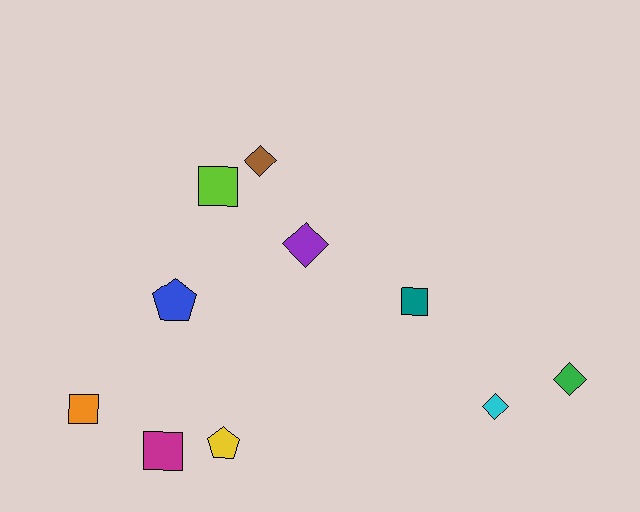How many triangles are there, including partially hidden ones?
There are no triangles.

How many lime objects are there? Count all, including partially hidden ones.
There is 1 lime object.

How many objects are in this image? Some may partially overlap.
There are 10 objects.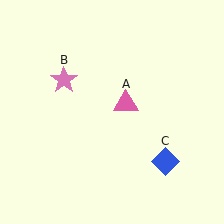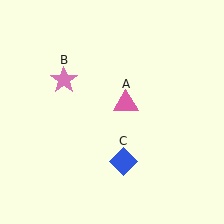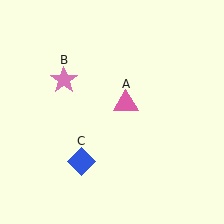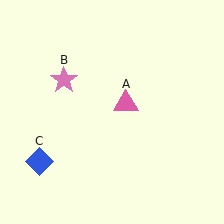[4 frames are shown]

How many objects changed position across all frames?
1 object changed position: blue diamond (object C).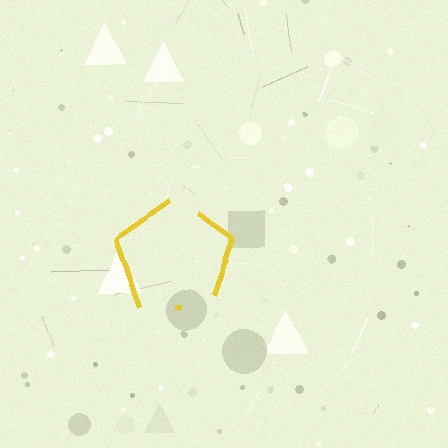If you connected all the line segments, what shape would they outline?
They would outline a pentagon.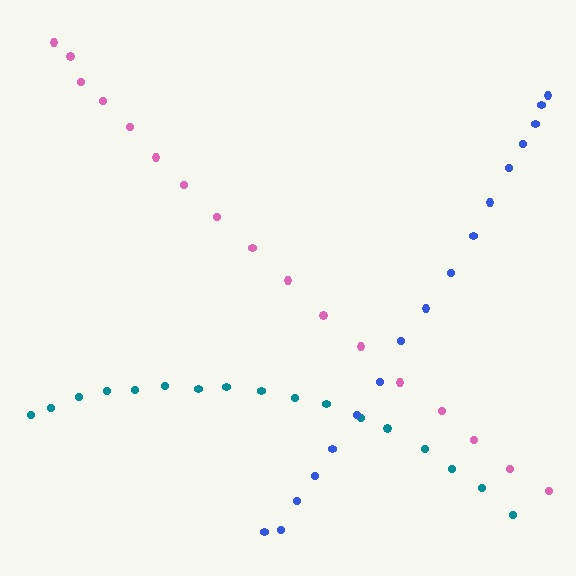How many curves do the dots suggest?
There are 3 distinct paths.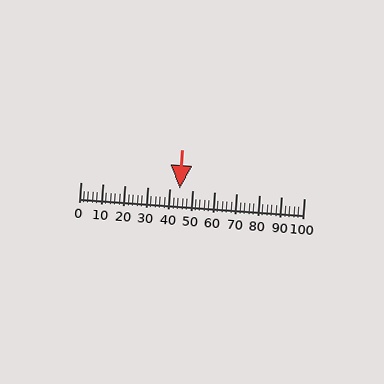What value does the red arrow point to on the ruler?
The red arrow points to approximately 44.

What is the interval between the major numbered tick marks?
The major tick marks are spaced 10 units apart.